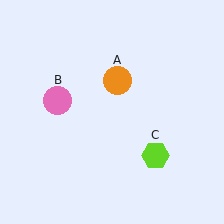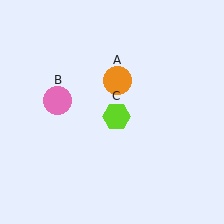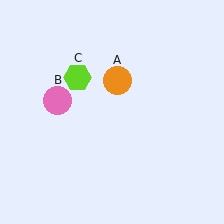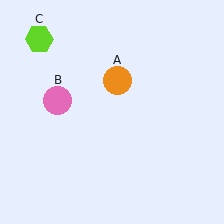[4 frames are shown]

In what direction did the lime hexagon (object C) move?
The lime hexagon (object C) moved up and to the left.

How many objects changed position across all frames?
1 object changed position: lime hexagon (object C).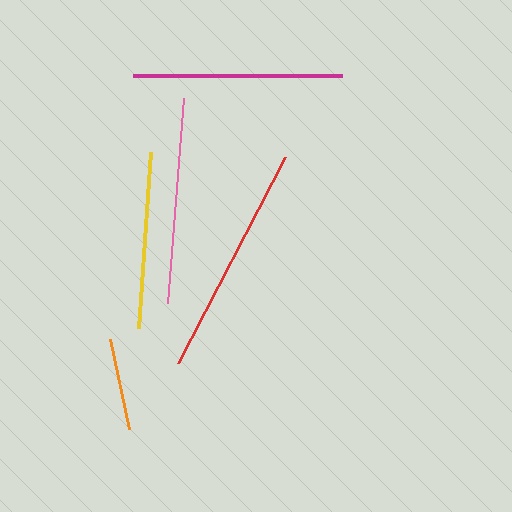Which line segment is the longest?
The red line is the longest at approximately 232 pixels.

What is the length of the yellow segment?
The yellow segment is approximately 177 pixels long.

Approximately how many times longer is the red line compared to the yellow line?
The red line is approximately 1.3 times the length of the yellow line.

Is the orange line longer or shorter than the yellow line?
The yellow line is longer than the orange line.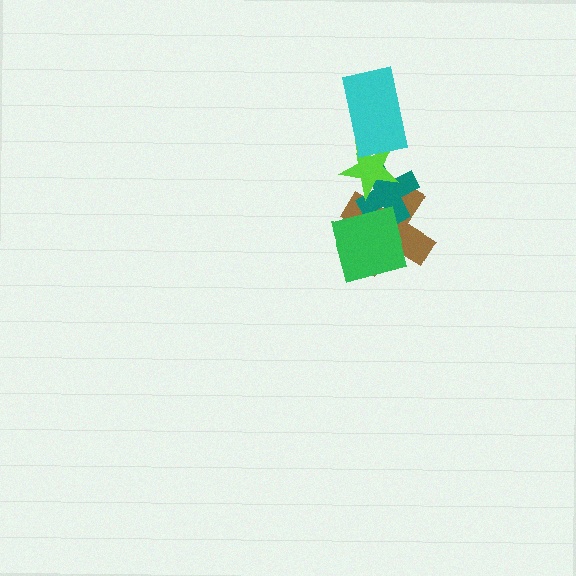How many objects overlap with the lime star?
3 objects overlap with the lime star.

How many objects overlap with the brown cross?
3 objects overlap with the brown cross.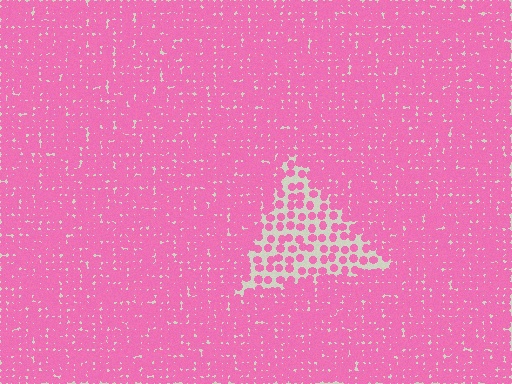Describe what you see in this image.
The image contains small pink elements arranged at two different densities. A triangle-shaped region is visible where the elements are less densely packed than the surrounding area.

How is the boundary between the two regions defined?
The boundary is defined by a change in element density (approximately 2.5x ratio). All elements are the same color, size, and shape.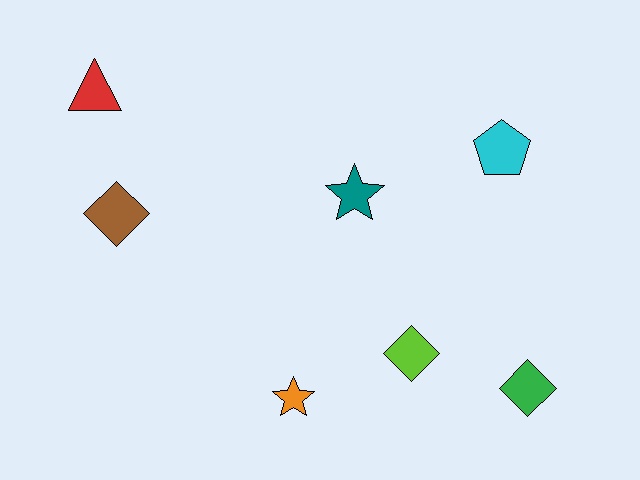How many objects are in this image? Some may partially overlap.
There are 7 objects.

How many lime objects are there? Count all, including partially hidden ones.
There is 1 lime object.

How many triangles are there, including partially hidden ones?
There is 1 triangle.